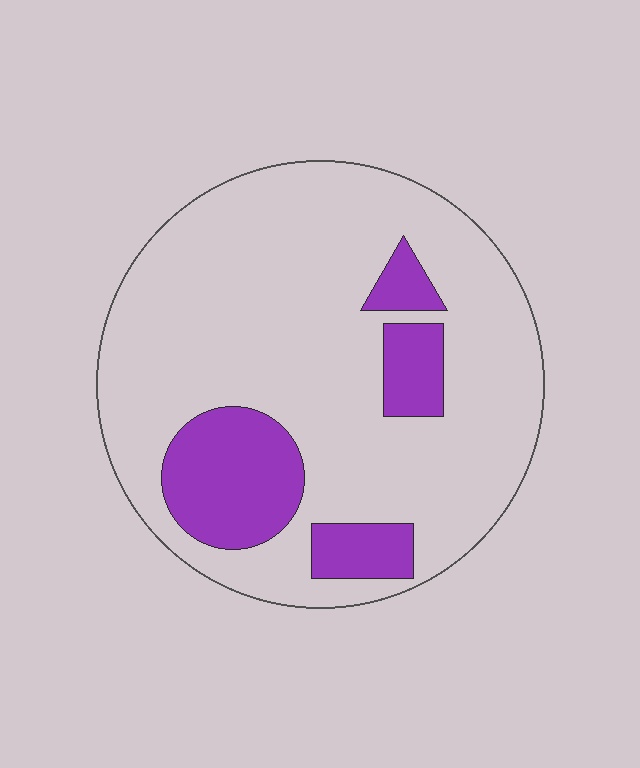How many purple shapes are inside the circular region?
4.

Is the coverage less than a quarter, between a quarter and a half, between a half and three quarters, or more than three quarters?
Less than a quarter.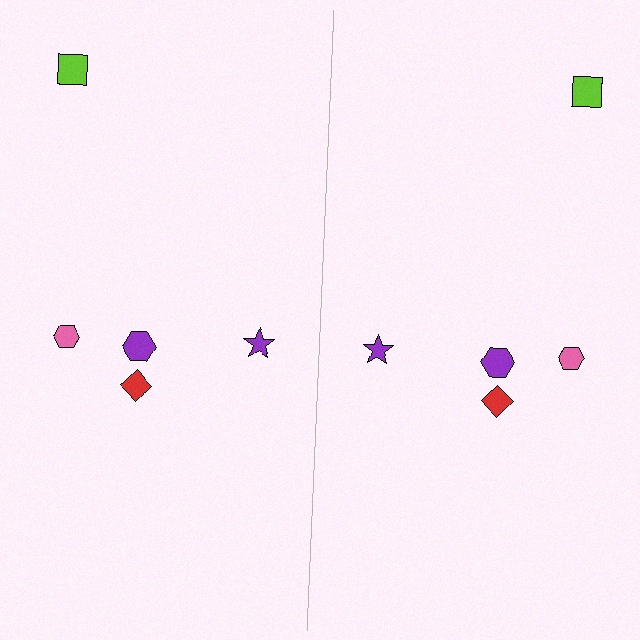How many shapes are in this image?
There are 10 shapes in this image.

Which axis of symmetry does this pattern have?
The pattern has a vertical axis of symmetry running through the center of the image.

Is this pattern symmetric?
Yes, this pattern has bilateral (reflection) symmetry.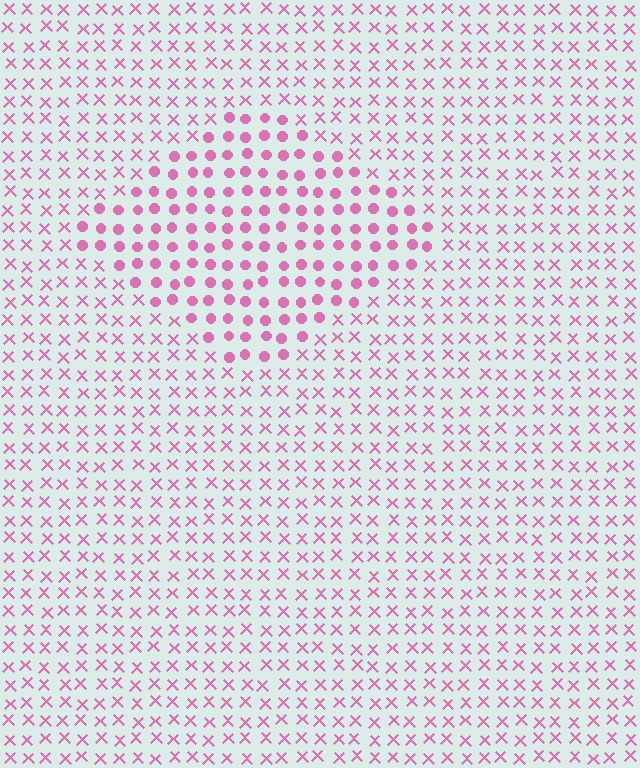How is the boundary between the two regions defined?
The boundary is defined by a change in element shape: circles inside vs. X marks outside. All elements share the same color and spacing.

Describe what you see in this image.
The image is filled with small pink elements arranged in a uniform grid. A diamond-shaped region contains circles, while the surrounding area contains X marks. The boundary is defined purely by the change in element shape.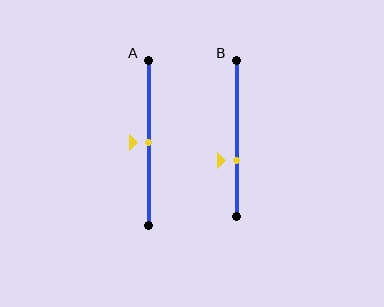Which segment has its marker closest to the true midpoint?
Segment A has its marker closest to the true midpoint.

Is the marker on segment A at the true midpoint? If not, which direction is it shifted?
Yes, the marker on segment A is at the true midpoint.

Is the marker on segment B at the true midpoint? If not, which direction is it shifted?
No, the marker on segment B is shifted downward by about 14% of the segment length.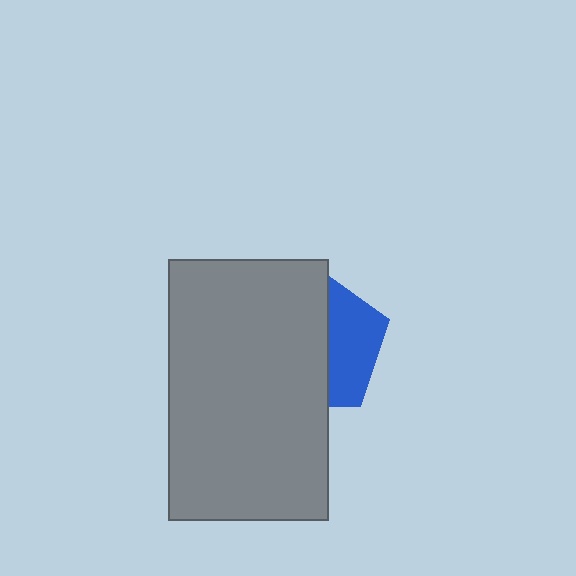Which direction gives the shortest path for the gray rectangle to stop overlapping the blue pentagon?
Moving left gives the shortest separation.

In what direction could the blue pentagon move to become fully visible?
The blue pentagon could move right. That would shift it out from behind the gray rectangle entirely.